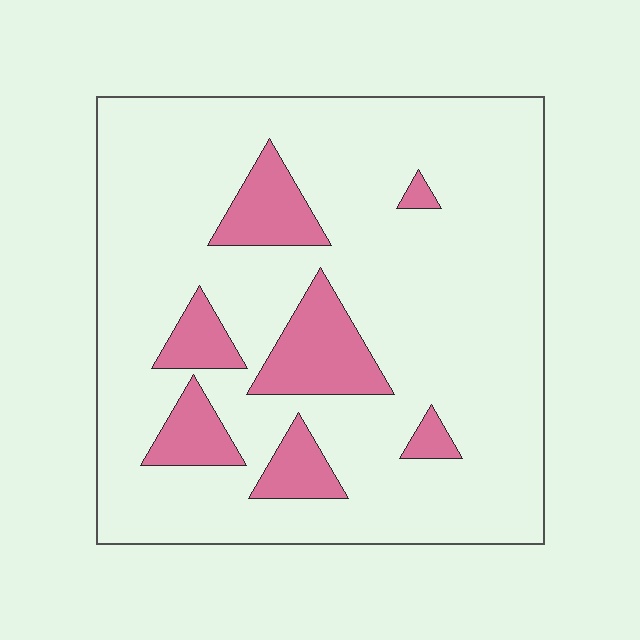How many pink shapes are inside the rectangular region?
7.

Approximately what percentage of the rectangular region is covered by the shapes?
Approximately 15%.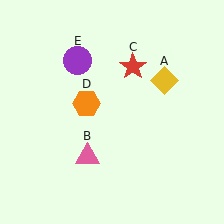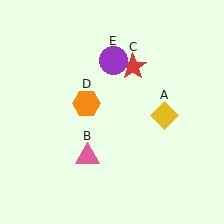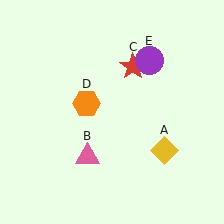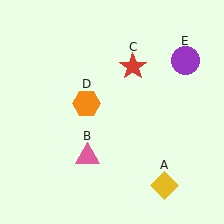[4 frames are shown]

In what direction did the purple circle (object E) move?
The purple circle (object E) moved right.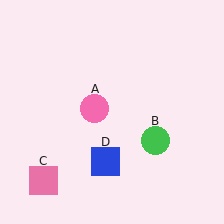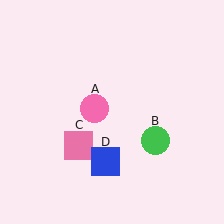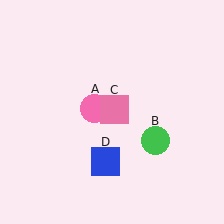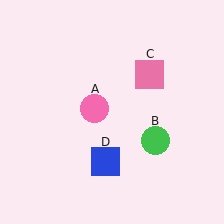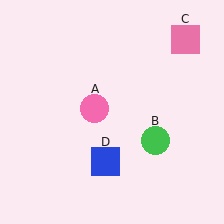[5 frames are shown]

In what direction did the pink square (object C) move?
The pink square (object C) moved up and to the right.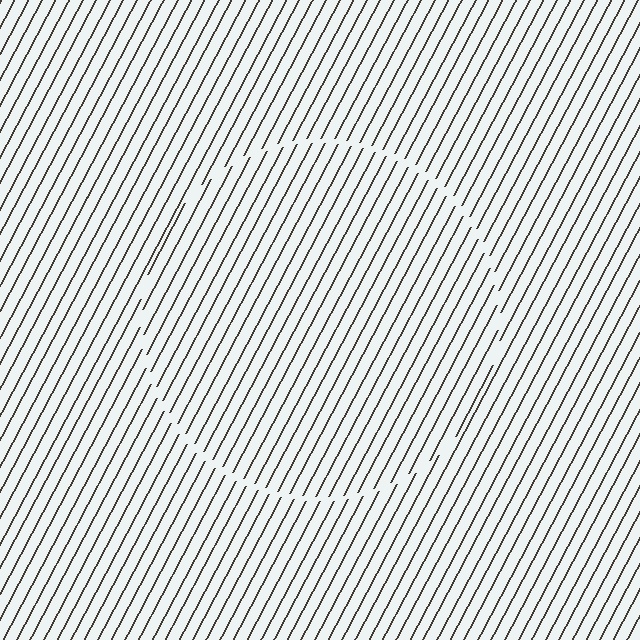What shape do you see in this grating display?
An illusory circle. The interior of the shape contains the same grating, shifted by half a period — the contour is defined by the phase discontinuity where line-ends from the inner and outer gratings abut.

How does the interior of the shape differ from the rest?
The interior of the shape contains the same grating, shifted by half a period — the contour is defined by the phase discontinuity where line-ends from the inner and outer gratings abut.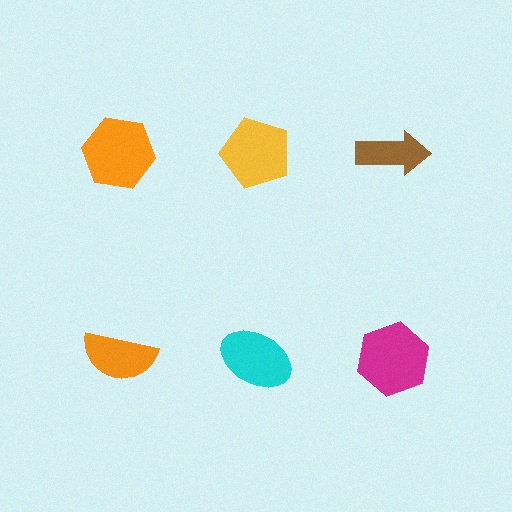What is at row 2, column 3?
A magenta hexagon.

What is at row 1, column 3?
A brown arrow.